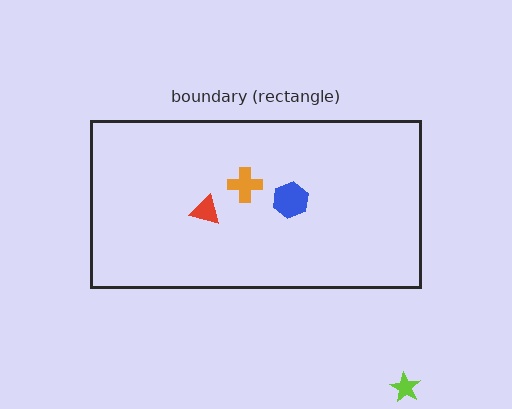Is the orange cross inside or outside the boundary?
Inside.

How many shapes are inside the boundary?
3 inside, 1 outside.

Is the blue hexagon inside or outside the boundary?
Inside.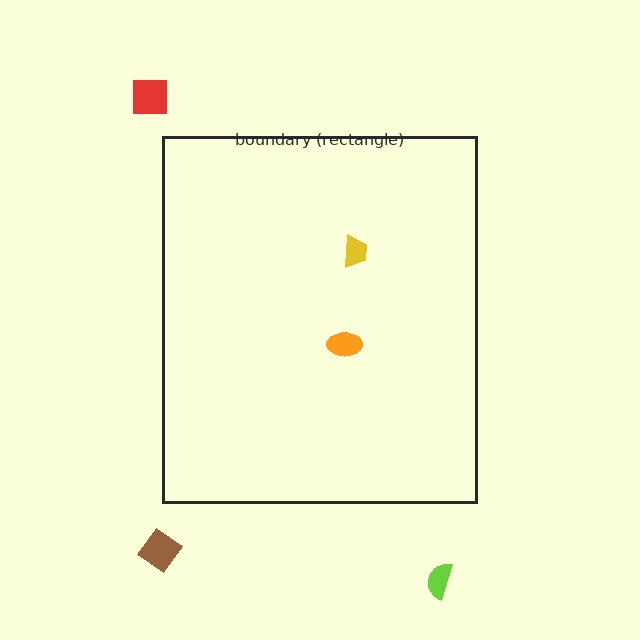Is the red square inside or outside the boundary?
Outside.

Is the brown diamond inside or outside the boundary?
Outside.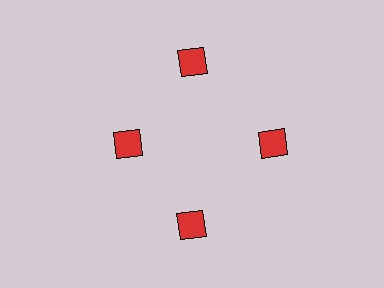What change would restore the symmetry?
The symmetry would be restored by moving it outward, back onto the ring so that all 4 squares sit at equal angles and equal distance from the center.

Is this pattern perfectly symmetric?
No. The 4 red squares are arranged in a ring, but one element near the 9 o'clock position is pulled inward toward the center, breaking the 4-fold rotational symmetry.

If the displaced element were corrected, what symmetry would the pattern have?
It would have 4-fold rotational symmetry — the pattern would map onto itself every 90 degrees.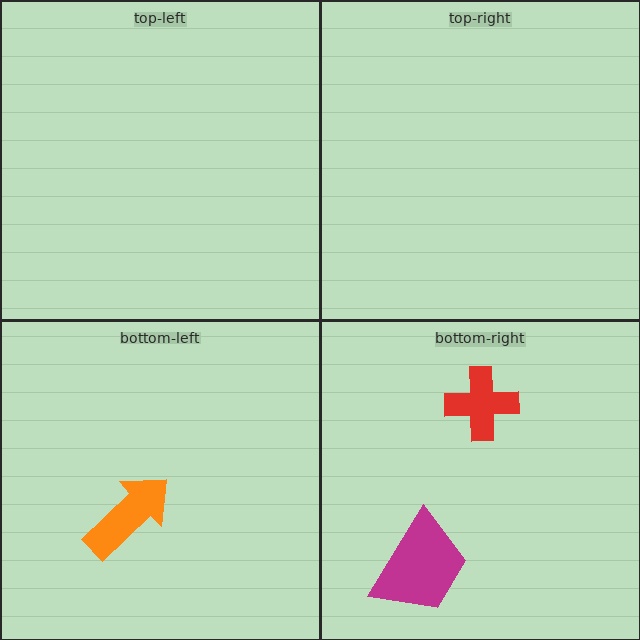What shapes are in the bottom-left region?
The orange arrow.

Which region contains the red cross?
The bottom-right region.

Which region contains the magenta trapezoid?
The bottom-right region.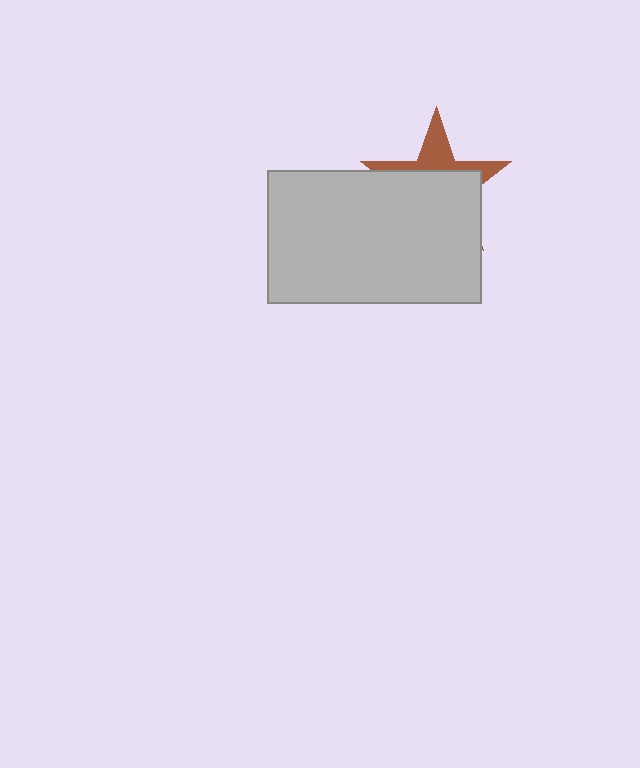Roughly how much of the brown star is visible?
A small part of it is visible (roughly 31%).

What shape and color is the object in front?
The object in front is a light gray rectangle.